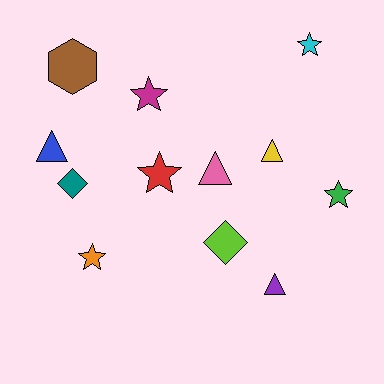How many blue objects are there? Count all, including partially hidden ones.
There is 1 blue object.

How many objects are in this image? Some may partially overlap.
There are 12 objects.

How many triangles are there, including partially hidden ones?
There are 4 triangles.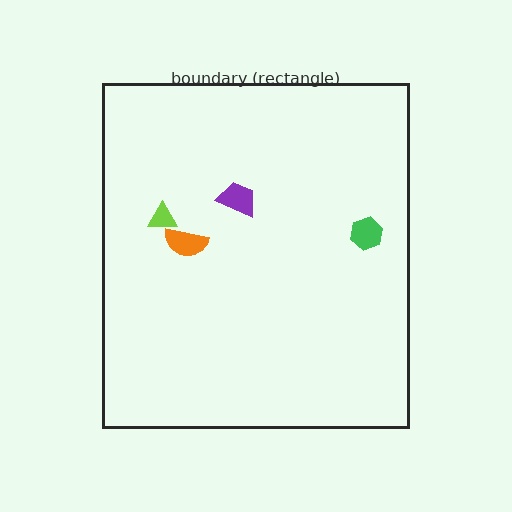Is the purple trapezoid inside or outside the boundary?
Inside.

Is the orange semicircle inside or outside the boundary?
Inside.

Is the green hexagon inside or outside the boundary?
Inside.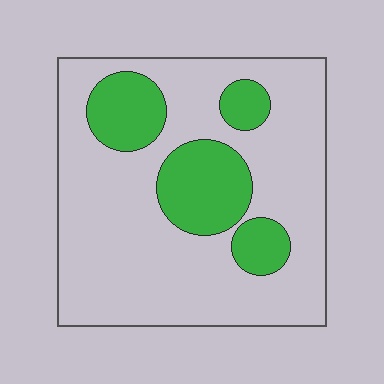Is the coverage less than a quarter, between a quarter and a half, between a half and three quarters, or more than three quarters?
Less than a quarter.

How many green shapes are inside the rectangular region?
4.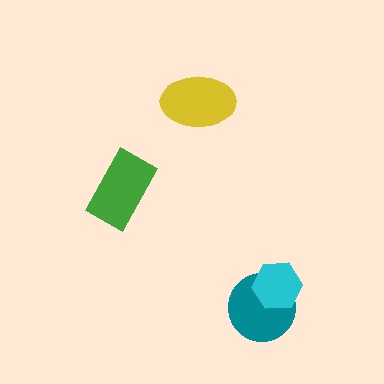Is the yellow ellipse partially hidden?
No, no other shape covers it.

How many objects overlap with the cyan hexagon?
1 object overlaps with the cyan hexagon.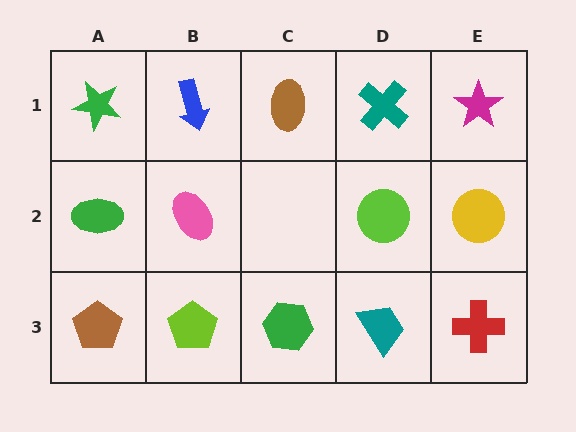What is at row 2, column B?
A pink ellipse.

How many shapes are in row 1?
5 shapes.